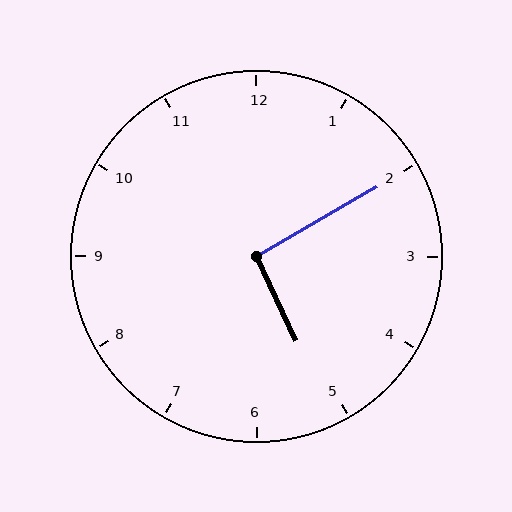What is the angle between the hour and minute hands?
Approximately 95 degrees.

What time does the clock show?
5:10.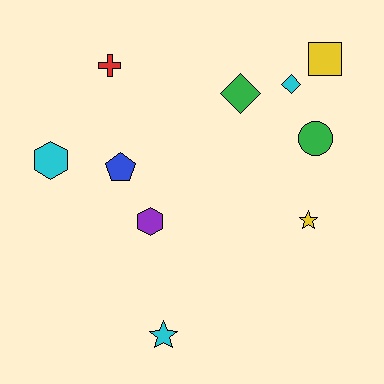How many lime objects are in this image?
There are no lime objects.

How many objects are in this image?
There are 10 objects.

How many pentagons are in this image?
There is 1 pentagon.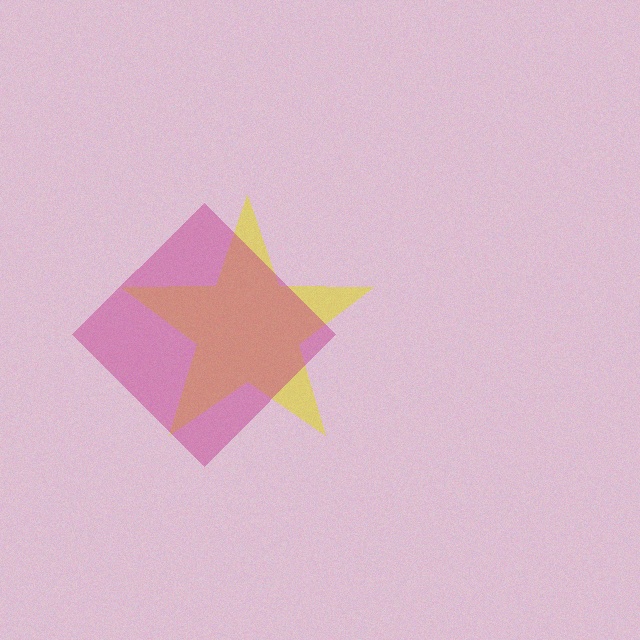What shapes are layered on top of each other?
The layered shapes are: a yellow star, a magenta diamond.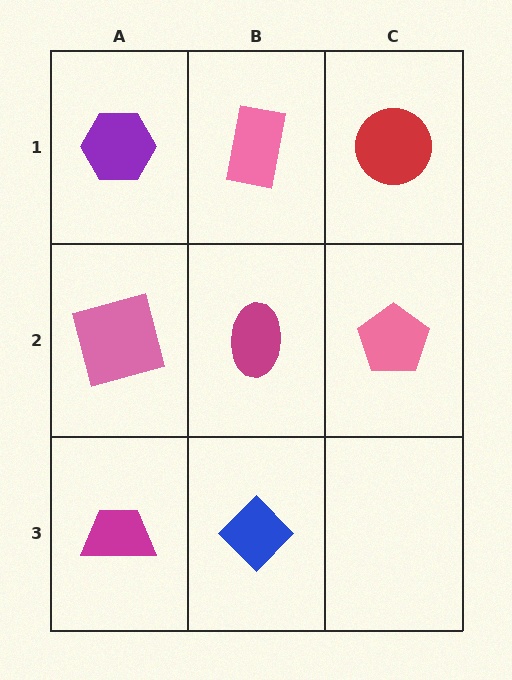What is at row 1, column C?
A red circle.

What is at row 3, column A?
A magenta trapezoid.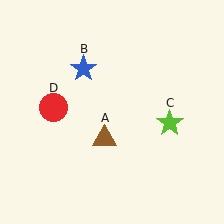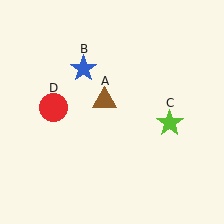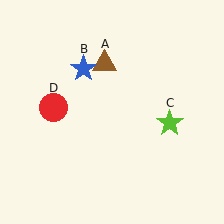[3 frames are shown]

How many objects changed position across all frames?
1 object changed position: brown triangle (object A).